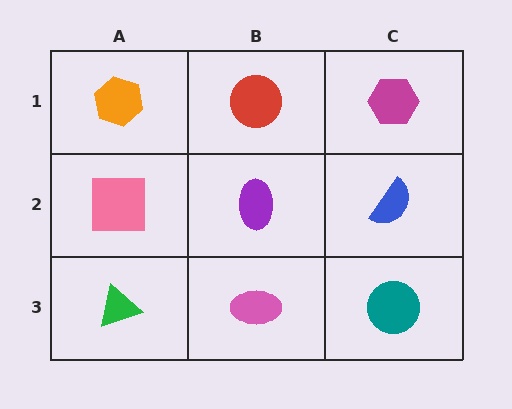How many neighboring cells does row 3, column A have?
2.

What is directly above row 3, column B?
A purple ellipse.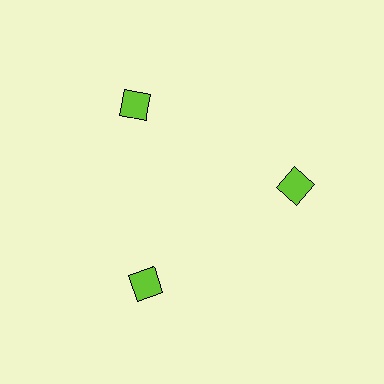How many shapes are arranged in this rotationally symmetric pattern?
There are 3 shapes, arranged in 3 groups of 1.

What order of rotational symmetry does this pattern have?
This pattern has 3-fold rotational symmetry.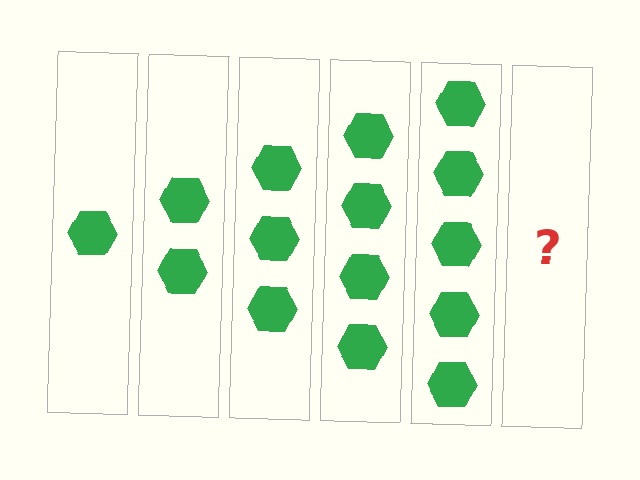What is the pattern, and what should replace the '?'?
The pattern is that each step adds one more hexagon. The '?' should be 6 hexagons.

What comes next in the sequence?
The next element should be 6 hexagons.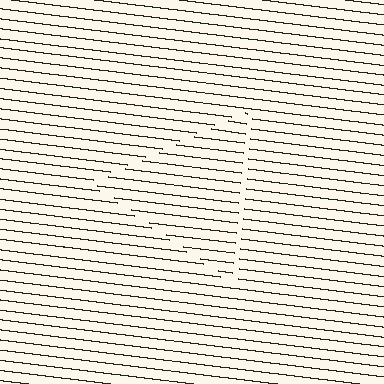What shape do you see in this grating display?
An illusory triangle. The interior of the shape contains the same grating, shifted by half a period — the contour is defined by the phase discontinuity where line-ends from the inner and outer gratings abut.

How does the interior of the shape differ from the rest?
The interior of the shape contains the same grating, shifted by half a period — the contour is defined by the phase discontinuity where line-ends from the inner and outer gratings abut.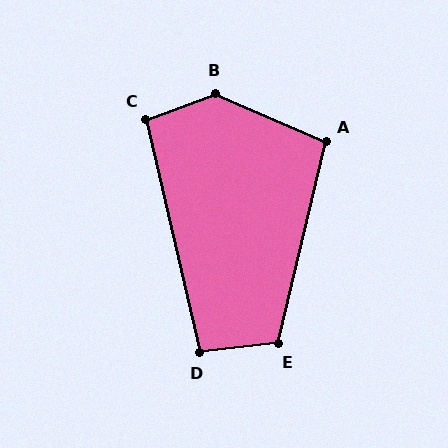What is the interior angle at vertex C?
Approximately 97 degrees (obtuse).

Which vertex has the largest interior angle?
B, at approximately 136 degrees.